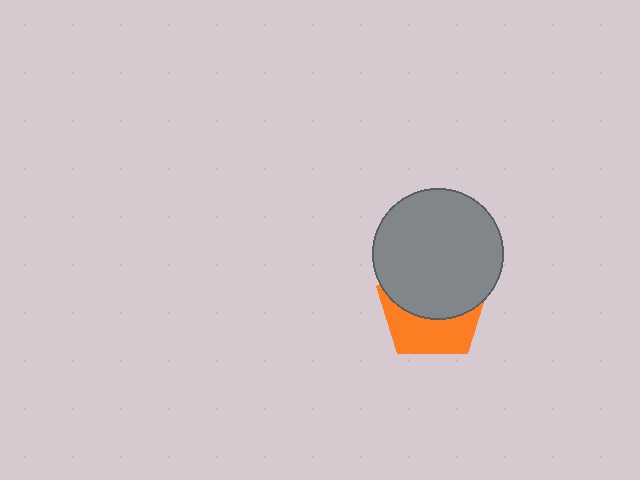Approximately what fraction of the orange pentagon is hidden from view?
Roughly 59% of the orange pentagon is hidden behind the gray circle.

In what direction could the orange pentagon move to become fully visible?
The orange pentagon could move down. That would shift it out from behind the gray circle entirely.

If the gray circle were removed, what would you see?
You would see the complete orange pentagon.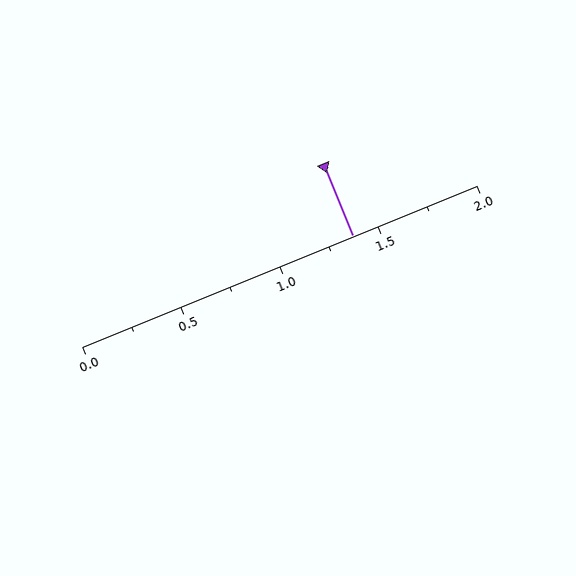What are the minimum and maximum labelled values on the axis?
The axis runs from 0.0 to 2.0.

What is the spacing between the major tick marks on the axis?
The major ticks are spaced 0.5 apart.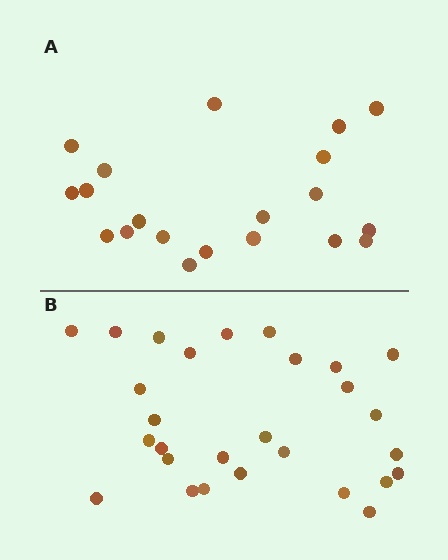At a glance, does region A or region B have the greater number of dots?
Region B (the bottom region) has more dots.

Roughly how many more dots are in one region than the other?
Region B has roughly 8 or so more dots than region A.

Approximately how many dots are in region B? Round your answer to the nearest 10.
About 30 dots. (The exact count is 28, which rounds to 30.)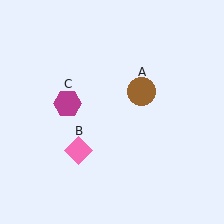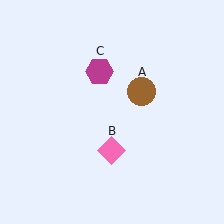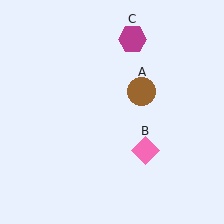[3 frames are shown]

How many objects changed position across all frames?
2 objects changed position: pink diamond (object B), magenta hexagon (object C).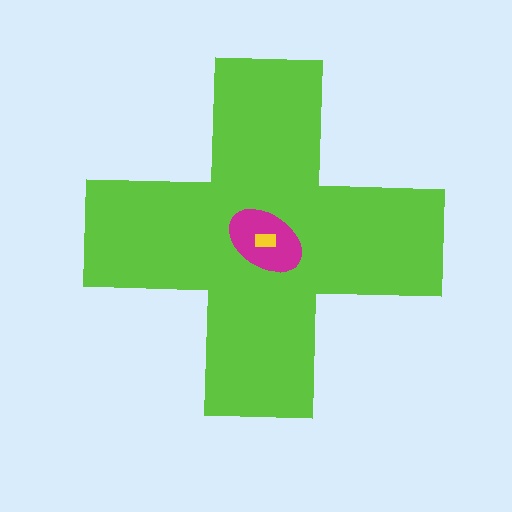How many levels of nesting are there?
3.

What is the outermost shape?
The lime cross.